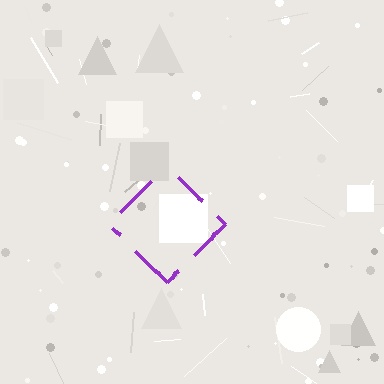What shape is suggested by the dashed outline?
The dashed outline suggests a diamond.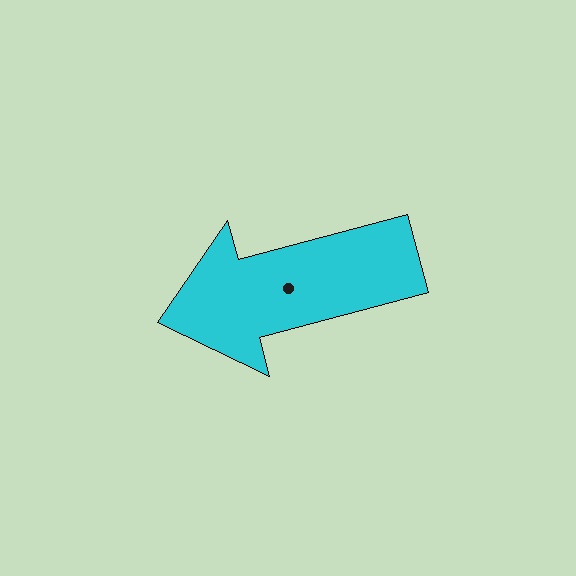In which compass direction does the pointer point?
West.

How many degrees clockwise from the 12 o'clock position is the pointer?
Approximately 255 degrees.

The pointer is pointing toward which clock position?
Roughly 9 o'clock.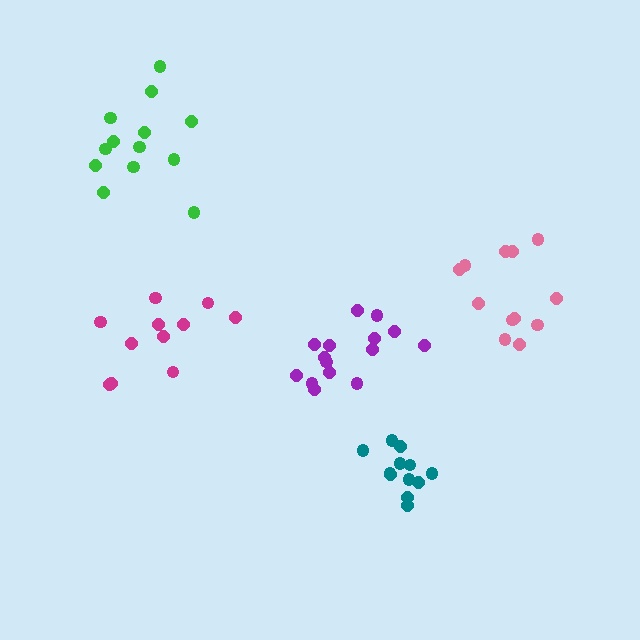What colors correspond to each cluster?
The clusters are colored: purple, teal, magenta, pink, green.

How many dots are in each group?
Group 1: 15 dots, Group 2: 12 dots, Group 3: 11 dots, Group 4: 12 dots, Group 5: 13 dots (63 total).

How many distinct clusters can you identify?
There are 5 distinct clusters.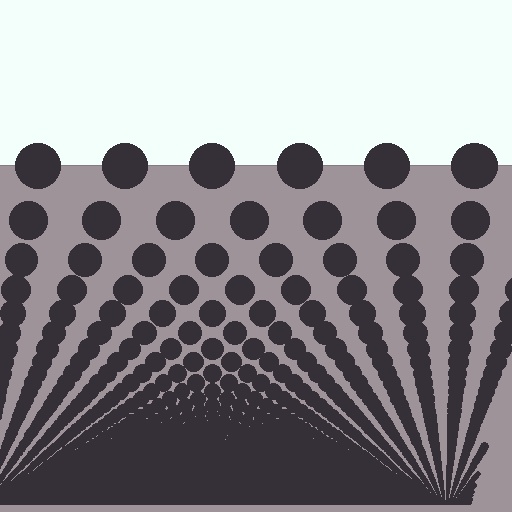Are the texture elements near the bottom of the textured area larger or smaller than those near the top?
Smaller. The gradient is inverted — elements near the bottom are smaller and denser.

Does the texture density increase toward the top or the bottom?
Density increases toward the bottom.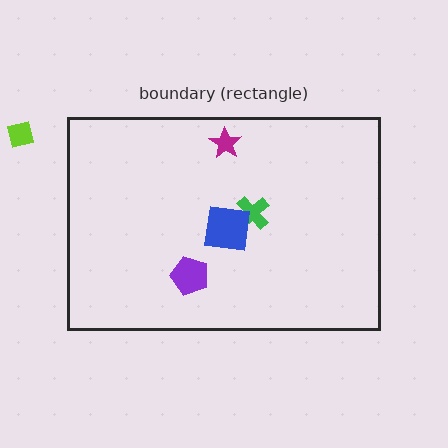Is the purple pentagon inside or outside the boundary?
Inside.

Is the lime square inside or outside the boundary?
Outside.